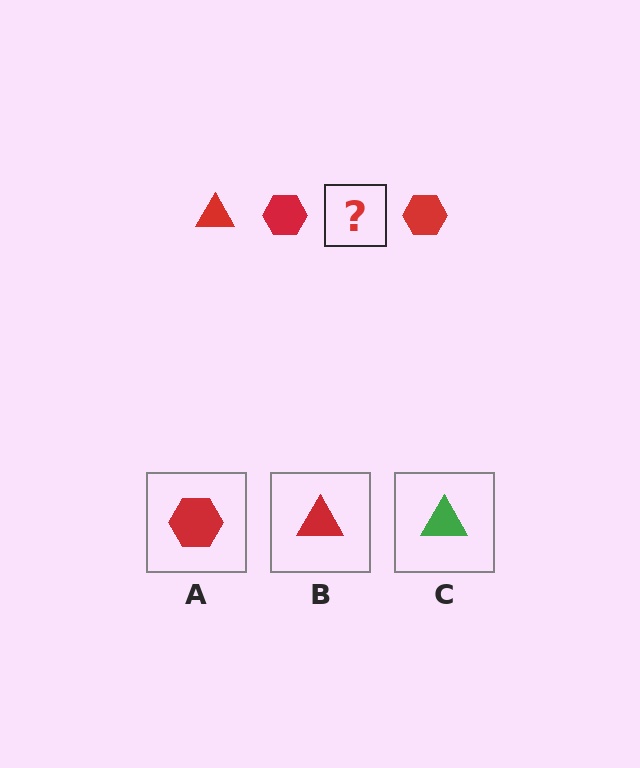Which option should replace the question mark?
Option B.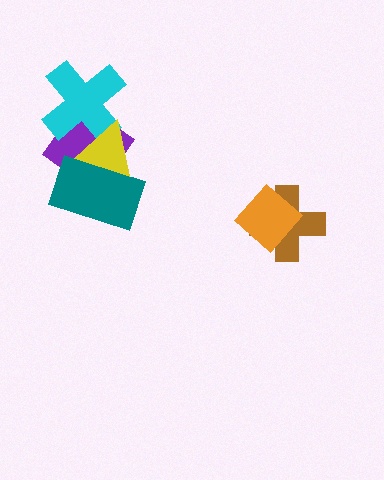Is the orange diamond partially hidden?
No, no other shape covers it.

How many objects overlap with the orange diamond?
1 object overlaps with the orange diamond.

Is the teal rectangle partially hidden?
Yes, it is partially covered by another shape.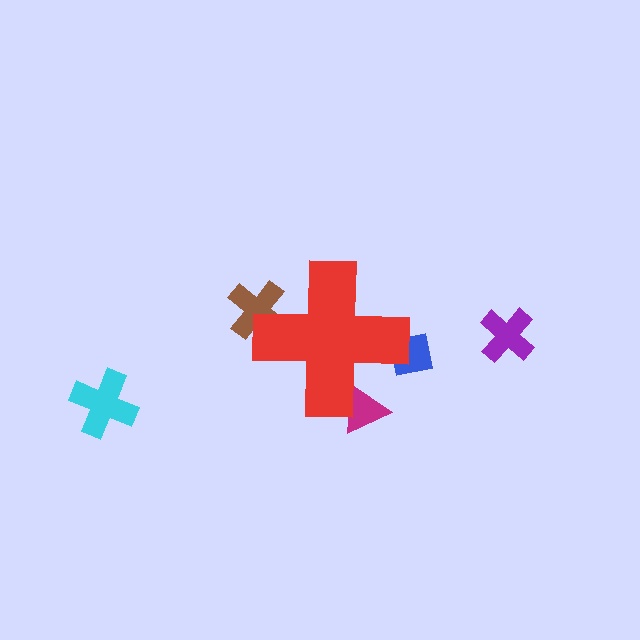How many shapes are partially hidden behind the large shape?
3 shapes are partially hidden.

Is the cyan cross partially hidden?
No, the cyan cross is fully visible.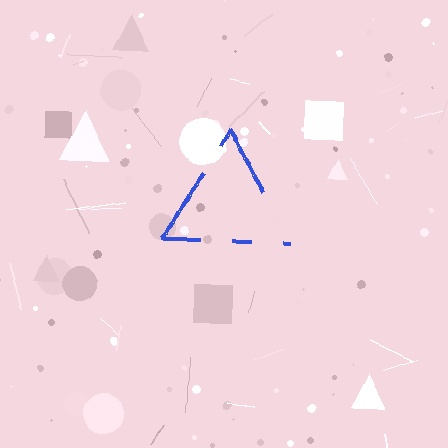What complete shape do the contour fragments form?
The contour fragments form a triangle.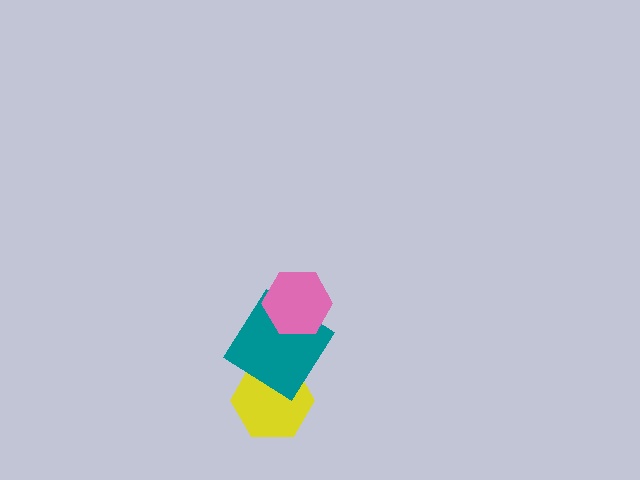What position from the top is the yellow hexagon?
The yellow hexagon is 3rd from the top.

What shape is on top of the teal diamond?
The pink hexagon is on top of the teal diamond.